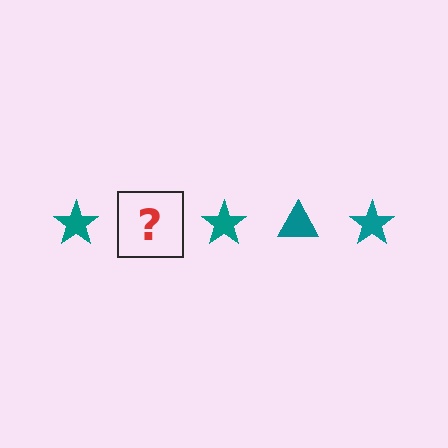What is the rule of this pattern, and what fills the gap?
The rule is that the pattern cycles through star, triangle shapes in teal. The gap should be filled with a teal triangle.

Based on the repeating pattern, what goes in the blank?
The blank should be a teal triangle.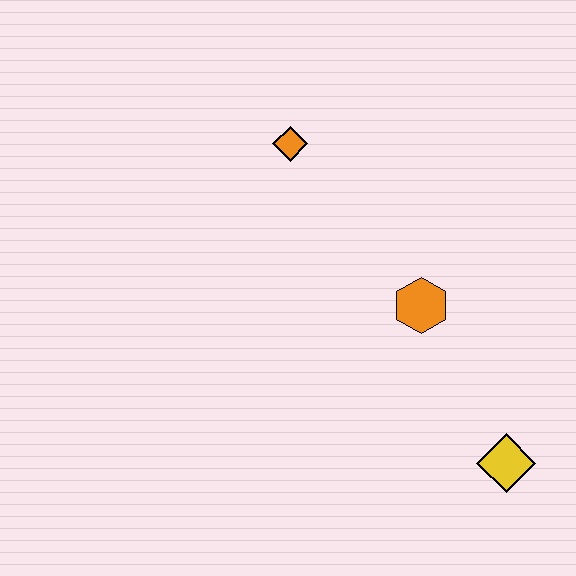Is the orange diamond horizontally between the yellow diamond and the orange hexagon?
No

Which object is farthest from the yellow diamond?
The orange diamond is farthest from the yellow diamond.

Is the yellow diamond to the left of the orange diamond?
No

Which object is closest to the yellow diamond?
The orange hexagon is closest to the yellow diamond.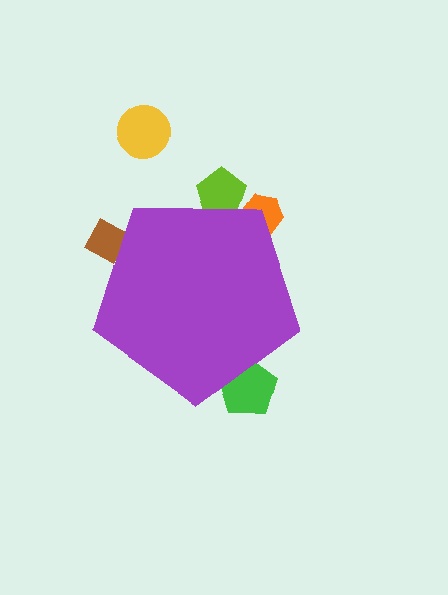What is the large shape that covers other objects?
A purple pentagon.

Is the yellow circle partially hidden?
No, the yellow circle is fully visible.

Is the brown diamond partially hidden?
Yes, the brown diamond is partially hidden behind the purple pentagon.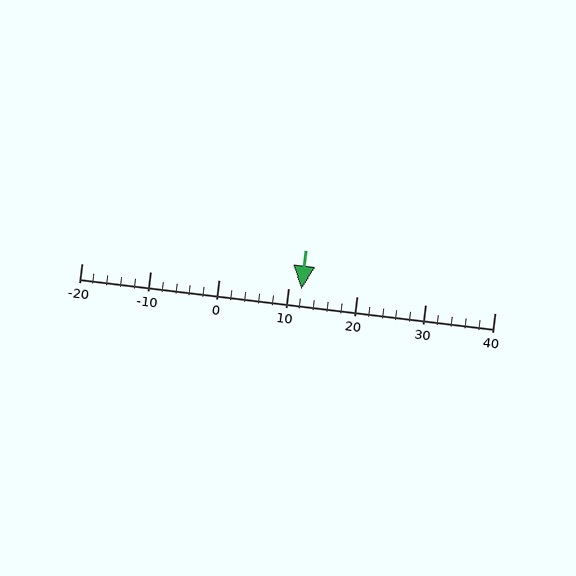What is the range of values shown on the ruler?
The ruler shows values from -20 to 40.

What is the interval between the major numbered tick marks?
The major tick marks are spaced 10 units apart.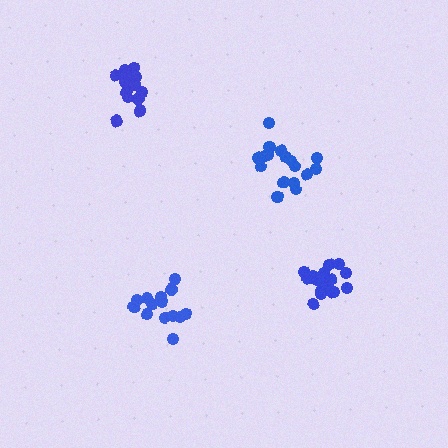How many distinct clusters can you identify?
There are 4 distinct clusters.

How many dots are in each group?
Group 1: 17 dots, Group 2: 18 dots, Group 3: 16 dots, Group 4: 15 dots (66 total).